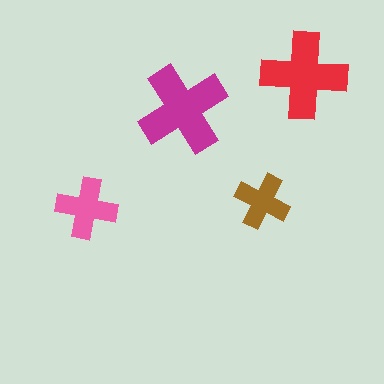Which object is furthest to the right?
The red cross is rightmost.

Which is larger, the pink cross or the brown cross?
The pink one.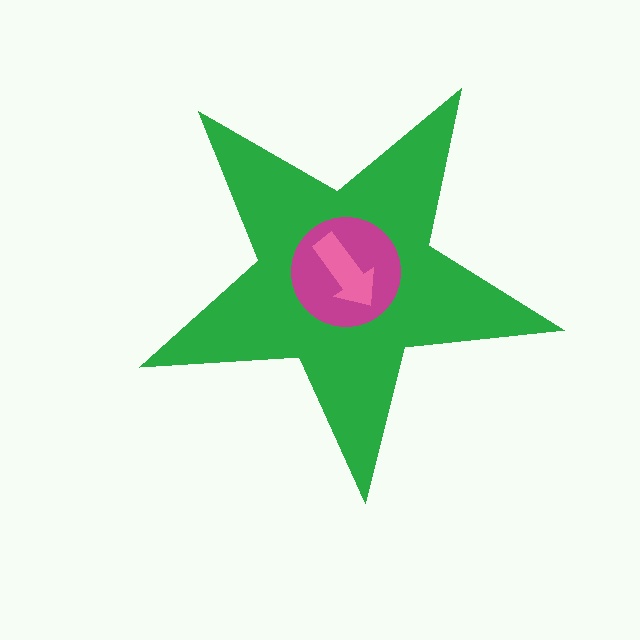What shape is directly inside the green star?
The magenta circle.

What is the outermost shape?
The green star.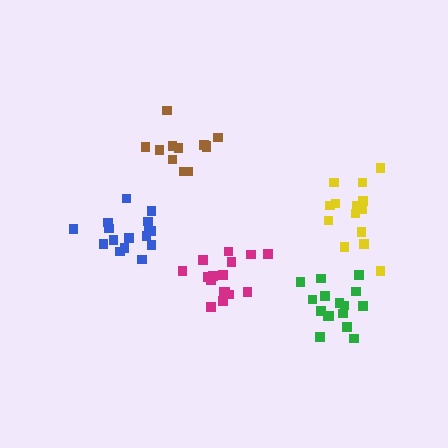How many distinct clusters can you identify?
There are 5 distinct clusters.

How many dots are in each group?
Group 1: 12 dots, Group 2: 16 dots, Group 3: 16 dots, Group 4: 14 dots, Group 5: 16 dots (74 total).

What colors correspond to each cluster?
The clusters are colored: brown, green, blue, yellow, magenta.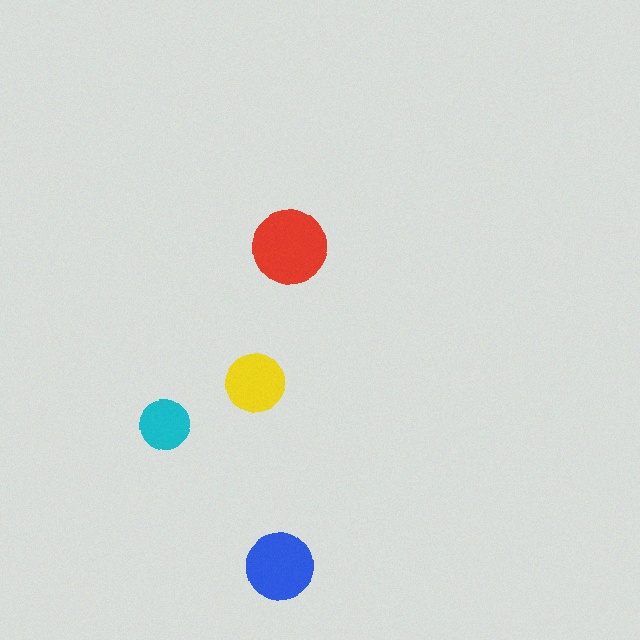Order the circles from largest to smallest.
the red one, the blue one, the yellow one, the cyan one.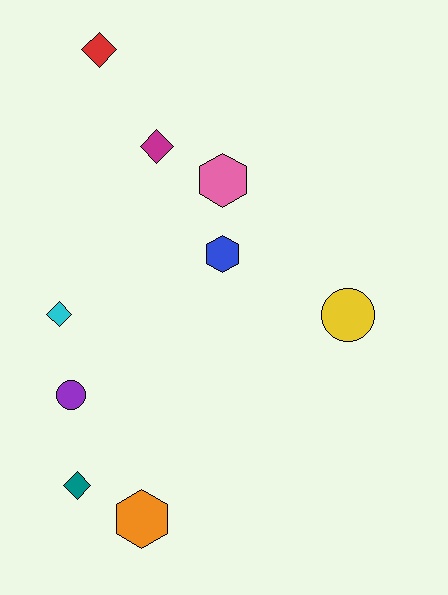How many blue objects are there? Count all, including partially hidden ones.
There is 1 blue object.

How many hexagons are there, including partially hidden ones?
There are 3 hexagons.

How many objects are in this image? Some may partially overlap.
There are 9 objects.